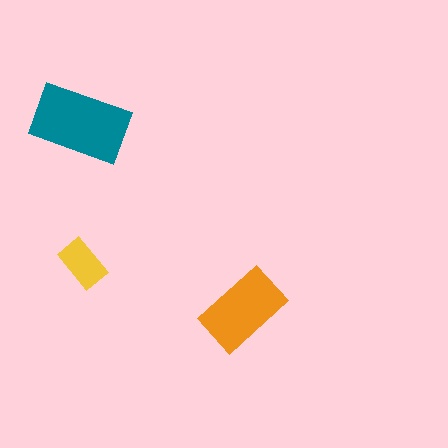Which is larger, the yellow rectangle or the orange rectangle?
The orange one.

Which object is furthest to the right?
The orange rectangle is rightmost.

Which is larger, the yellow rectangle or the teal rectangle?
The teal one.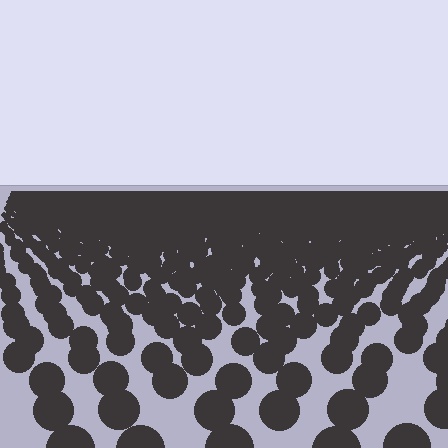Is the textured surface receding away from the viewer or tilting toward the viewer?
The surface is receding away from the viewer. Texture elements get smaller and denser toward the top.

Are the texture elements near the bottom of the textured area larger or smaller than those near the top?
Larger. Near the bottom, elements are closer to the viewer and appear at a bigger on-screen size.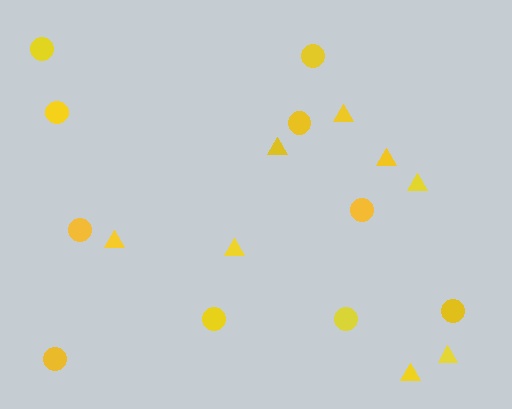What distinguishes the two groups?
There are 2 groups: one group of circles (10) and one group of triangles (8).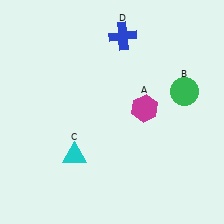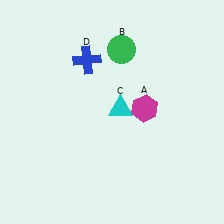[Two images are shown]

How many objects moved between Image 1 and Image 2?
3 objects moved between the two images.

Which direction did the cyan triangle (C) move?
The cyan triangle (C) moved up.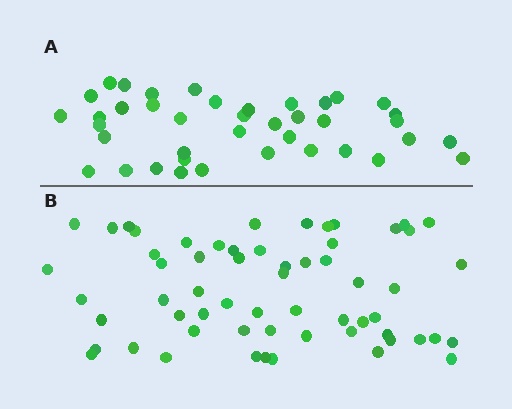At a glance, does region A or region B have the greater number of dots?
Region B (the bottom region) has more dots.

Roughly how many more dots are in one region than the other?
Region B has approximately 20 more dots than region A.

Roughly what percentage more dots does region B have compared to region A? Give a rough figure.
About 50% more.